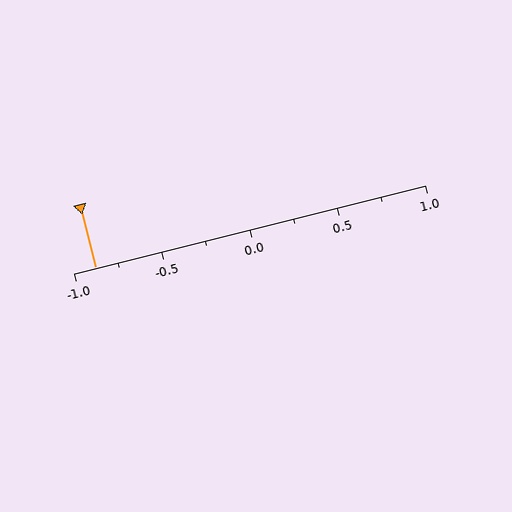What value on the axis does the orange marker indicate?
The marker indicates approximately -0.88.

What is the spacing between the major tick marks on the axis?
The major ticks are spaced 0.5 apart.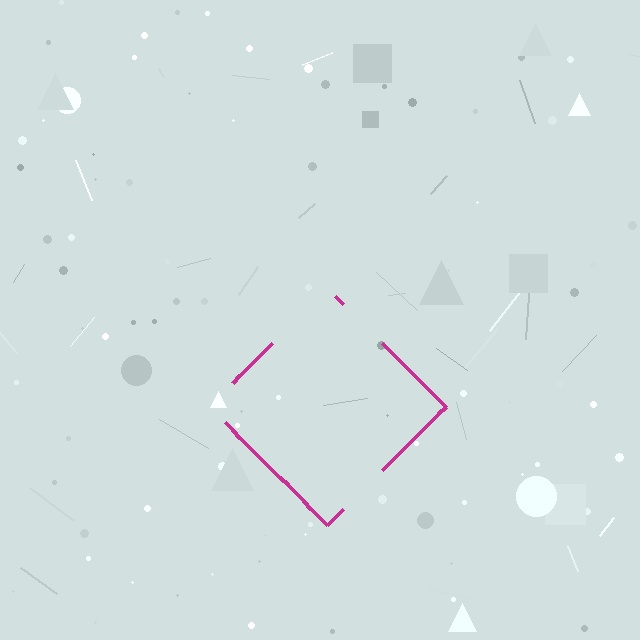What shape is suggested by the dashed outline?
The dashed outline suggests a diamond.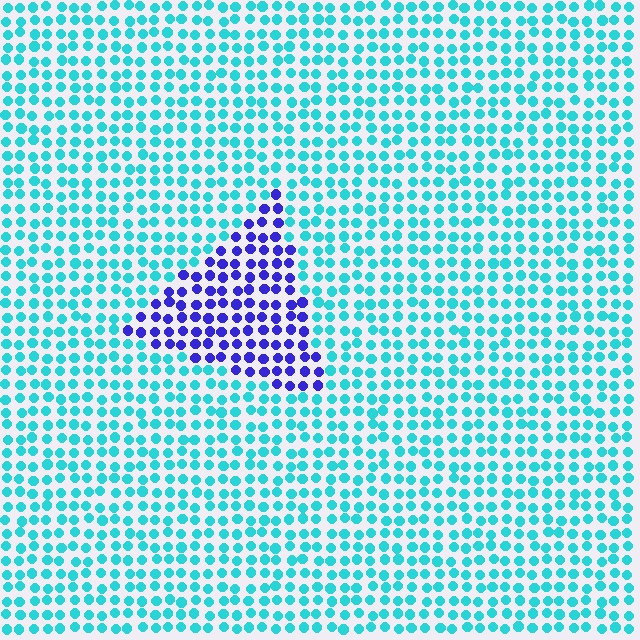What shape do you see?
I see a triangle.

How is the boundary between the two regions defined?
The boundary is defined purely by a slight shift in hue (about 65 degrees). Spacing, size, and orientation are identical on both sides.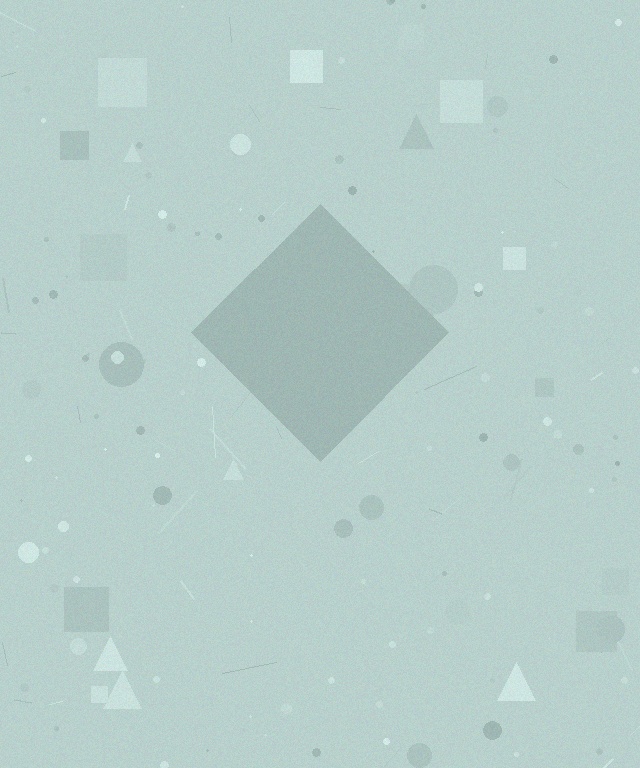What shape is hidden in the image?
A diamond is hidden in the image.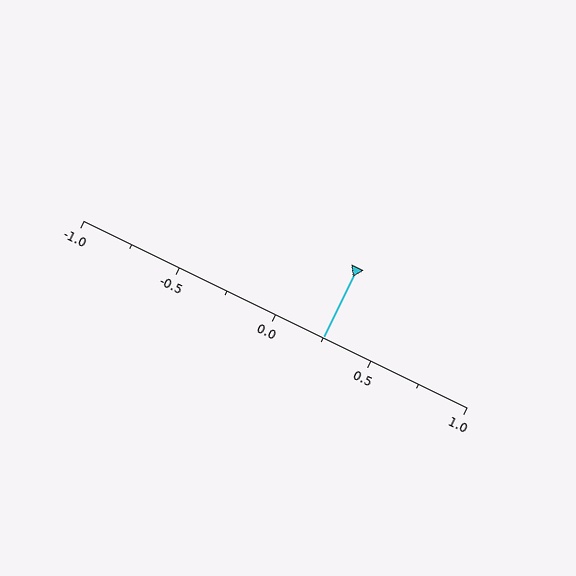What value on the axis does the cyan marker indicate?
The marker indicates approximately 0.25.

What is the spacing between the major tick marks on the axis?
The major ticks are spaced 0.5 apart.